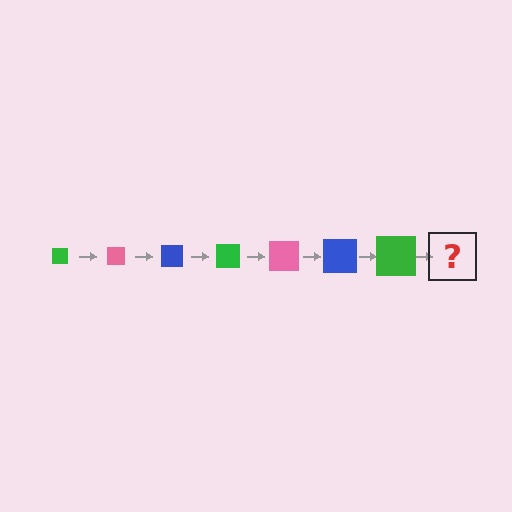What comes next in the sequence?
The next element should be a pink square, larger than the previous one.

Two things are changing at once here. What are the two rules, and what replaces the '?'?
The two rules are that the square grows larger each step and the color cycles through green, pink, and blue. The '?' should be a pink square, larger than the previous one.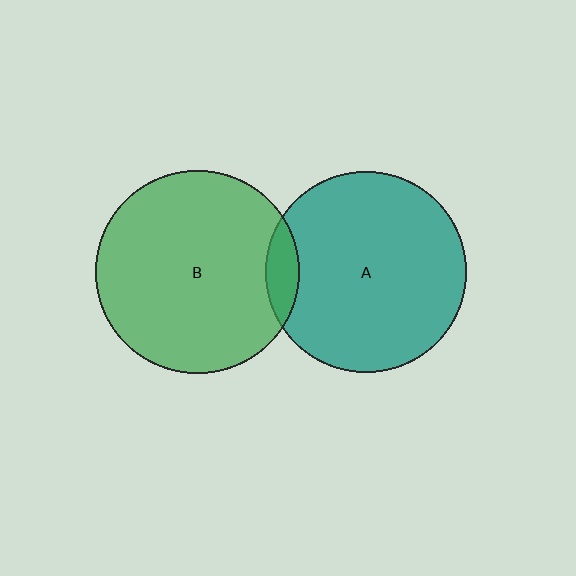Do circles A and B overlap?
Yes.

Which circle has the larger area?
Circle B (green).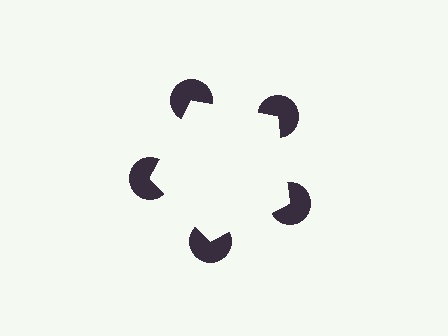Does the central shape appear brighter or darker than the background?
It typically appears slightly brighter than the background, even though no actual brightness change is drawn.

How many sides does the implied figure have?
5 sides.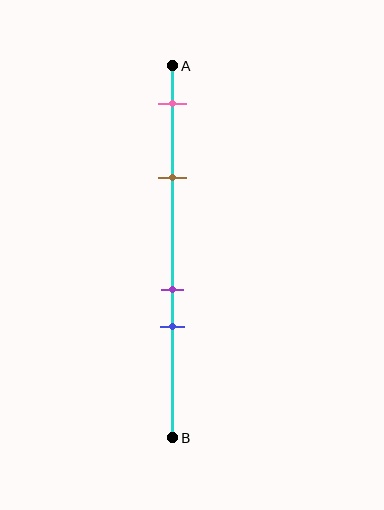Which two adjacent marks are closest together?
The purple and blue marks are the closest adjacent pair.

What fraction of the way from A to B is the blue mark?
The blue mark is approximately 70% (0.7) of the way from A to B.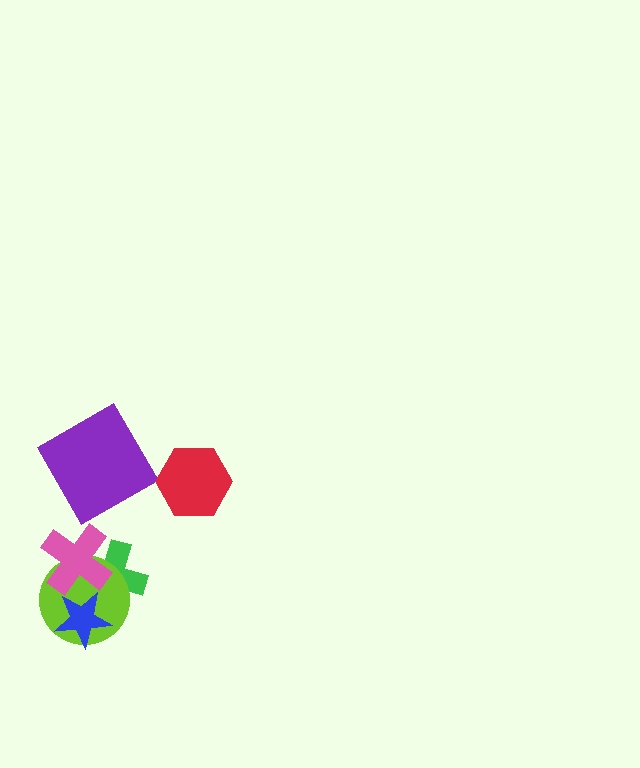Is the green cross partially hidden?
Yes, it is partially covered by another shape.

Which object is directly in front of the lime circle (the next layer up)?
The pink cross is directly in front of the lime circle.